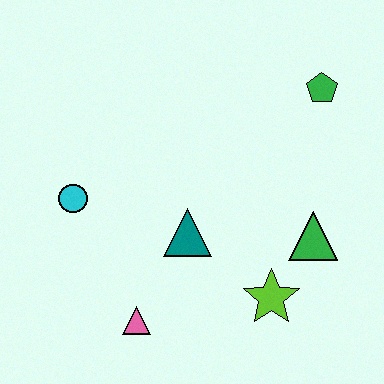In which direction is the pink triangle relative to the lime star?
The pink triangle is to the left of the lime star.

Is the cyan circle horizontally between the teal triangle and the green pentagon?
No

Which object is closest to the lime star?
The green triangle is closest to the lime star.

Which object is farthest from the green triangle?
The cyan circle is farthest from the green triangle.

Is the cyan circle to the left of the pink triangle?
Yes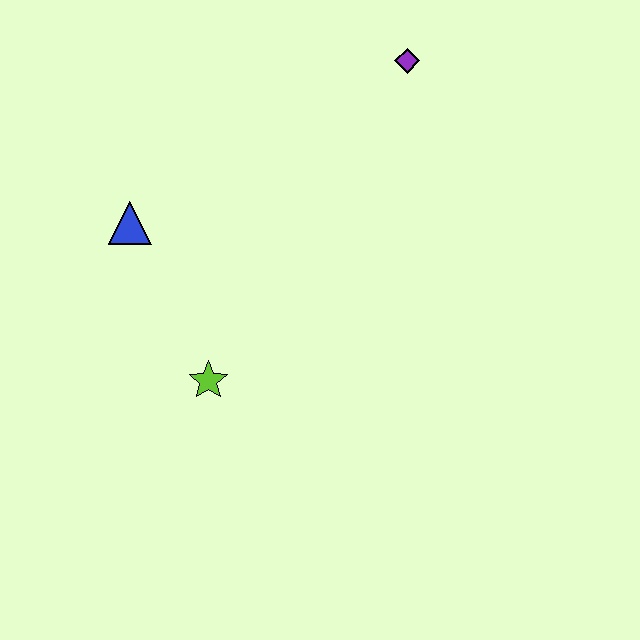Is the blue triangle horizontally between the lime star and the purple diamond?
No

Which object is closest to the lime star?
The blue triangle is closest to the lime star.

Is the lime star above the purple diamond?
No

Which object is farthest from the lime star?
The purple diamond is farthest from the lime star.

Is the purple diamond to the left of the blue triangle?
No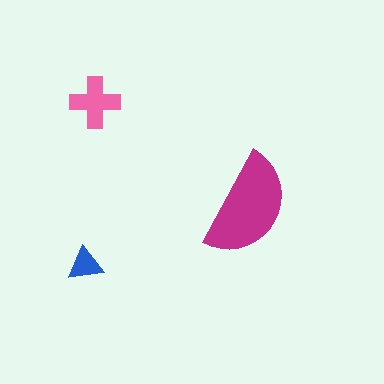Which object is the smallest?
The blue triangle.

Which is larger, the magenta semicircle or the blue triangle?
The magenta semicircle.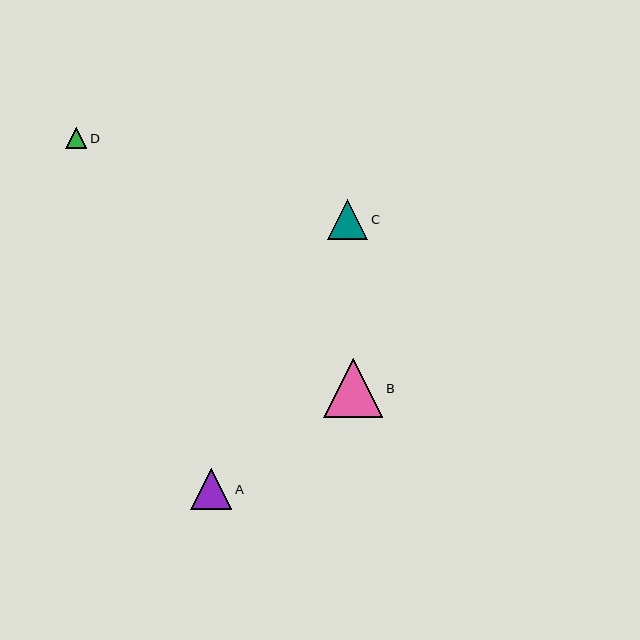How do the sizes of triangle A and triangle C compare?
Triangle A and triangle C are approximately the same size.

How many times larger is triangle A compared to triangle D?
Triangle A is approximately 1.9 times the size of triangle D.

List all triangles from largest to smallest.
From largest to smallest: B, A, C, D.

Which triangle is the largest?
Triangle B is the largest with a size of approximately 59 pixels.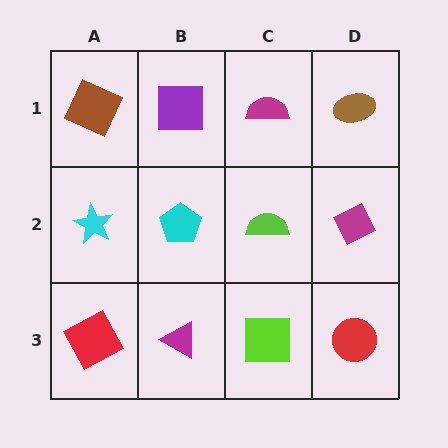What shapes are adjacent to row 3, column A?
A cyan star (row 2, column A), a magenta triangle (row 3, column B).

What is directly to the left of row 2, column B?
A cyan star.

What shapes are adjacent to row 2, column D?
A brown ellipse (row 1, column D), a red circle (row 3, column D), a lime semicircle (row 2, column C).